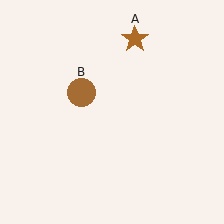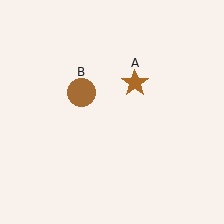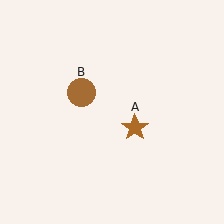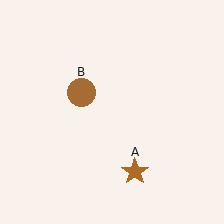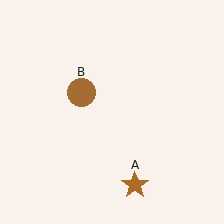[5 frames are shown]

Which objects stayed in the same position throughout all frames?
Brown circle (object B) remained stationary.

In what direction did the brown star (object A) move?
The brown star (object A) moved down.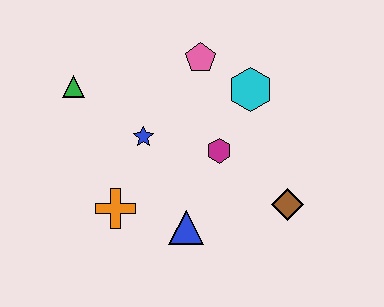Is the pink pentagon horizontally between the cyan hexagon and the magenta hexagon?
No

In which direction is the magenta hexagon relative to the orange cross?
The magenta hexagon is to the right of the orange cross.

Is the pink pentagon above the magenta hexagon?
Yes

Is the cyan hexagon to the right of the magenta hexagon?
Yes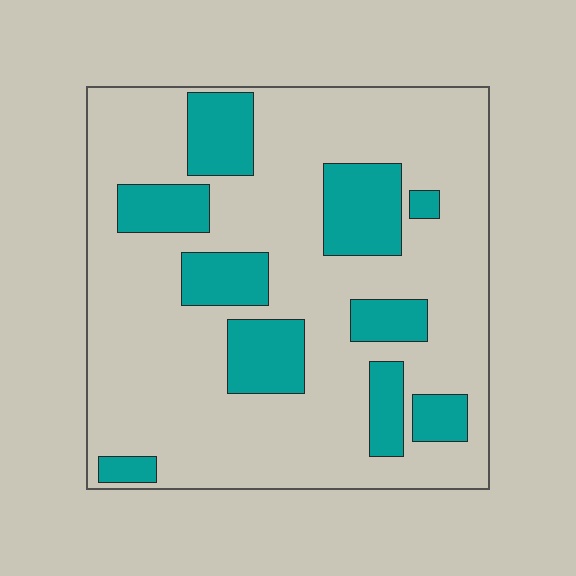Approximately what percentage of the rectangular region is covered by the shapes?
Approximately 25%.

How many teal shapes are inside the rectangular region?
10.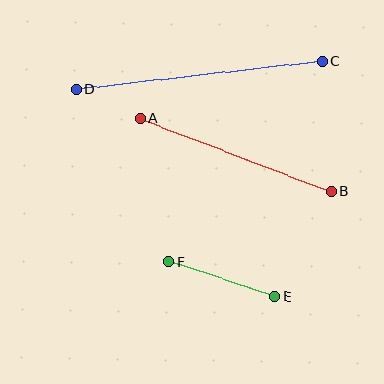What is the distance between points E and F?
The distance is approximately 112 pixels.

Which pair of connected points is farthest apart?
Points C and D are farthest apart.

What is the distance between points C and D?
The distance is approximately 248 pixels.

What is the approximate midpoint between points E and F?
The midpoint is at approximately (222, 279) pixels.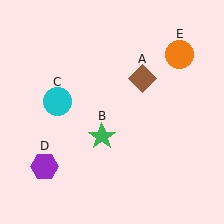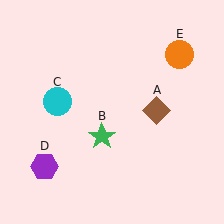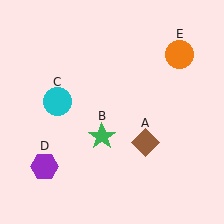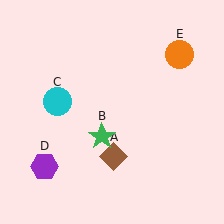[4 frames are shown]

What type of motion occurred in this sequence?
The brown diamond (object A) rotated clockwise around the center of the scene.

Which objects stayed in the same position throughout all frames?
Green star (object B) and cyan circle (object C) and purple hexagon (object D) and orange circle (object E) remained stationary.